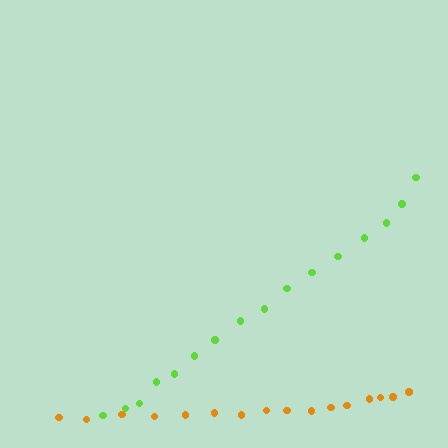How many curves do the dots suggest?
There are 2 distinct paths.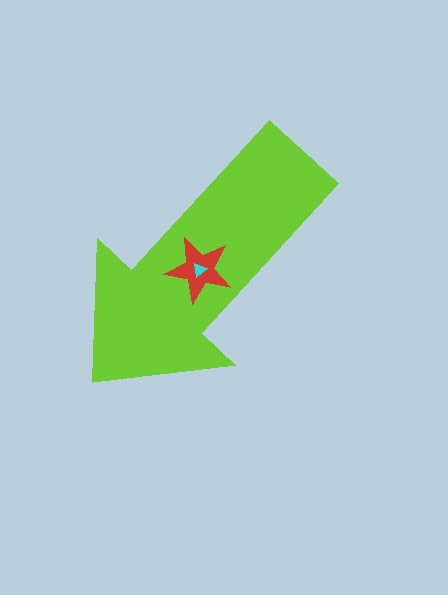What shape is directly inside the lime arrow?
The red star.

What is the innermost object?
The cyan triangle.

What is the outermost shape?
The lime arrow.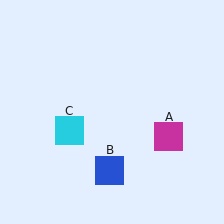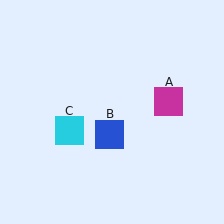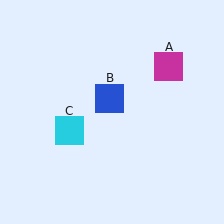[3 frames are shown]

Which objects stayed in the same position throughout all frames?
Cyan square (object C) remained stationary.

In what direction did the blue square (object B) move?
The blue square (object B) moved up.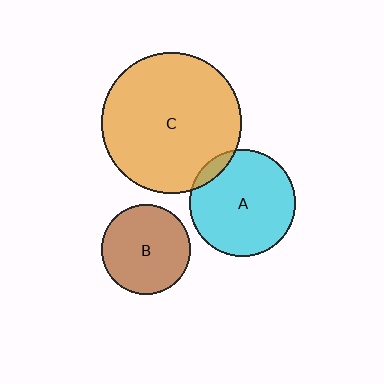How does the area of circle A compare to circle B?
Approximately 1.4 times.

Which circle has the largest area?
Circle C (orange).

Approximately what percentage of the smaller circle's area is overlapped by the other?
Approximately 10%.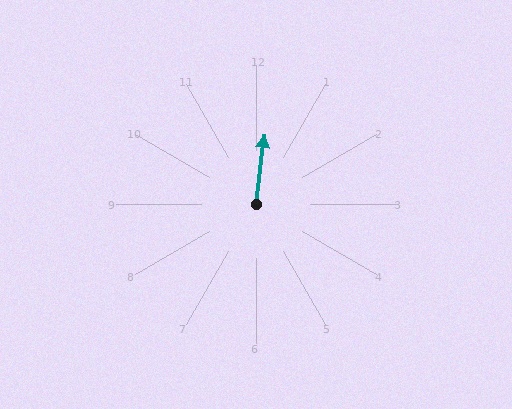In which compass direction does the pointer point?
North.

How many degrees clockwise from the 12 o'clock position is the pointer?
Approximately 7 degrees.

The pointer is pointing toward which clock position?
Roughly 12 o'clock.